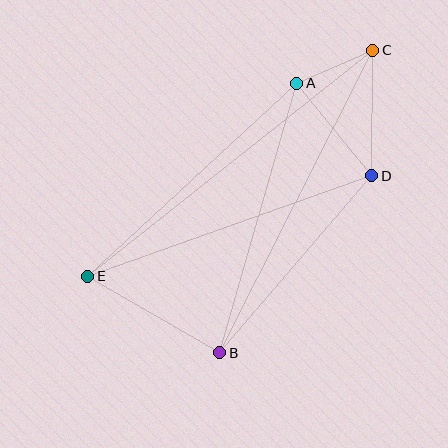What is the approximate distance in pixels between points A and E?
The distance between A and E is approximately 285 pixels.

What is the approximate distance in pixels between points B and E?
The distance between B and E is approximately 153 pixels.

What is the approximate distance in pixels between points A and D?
The distance between A and D is approximately 119 pixels.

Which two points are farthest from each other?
Points C and E are farthest from each other.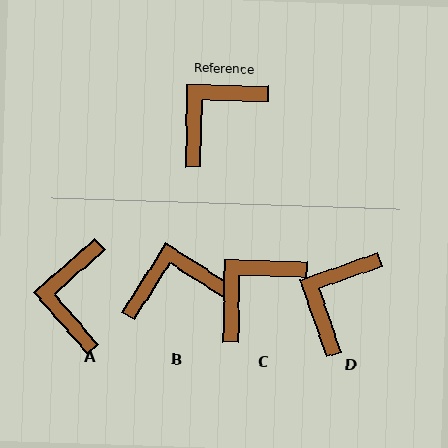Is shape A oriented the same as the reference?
No, it is off by about 42 degrees.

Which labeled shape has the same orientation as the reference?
C.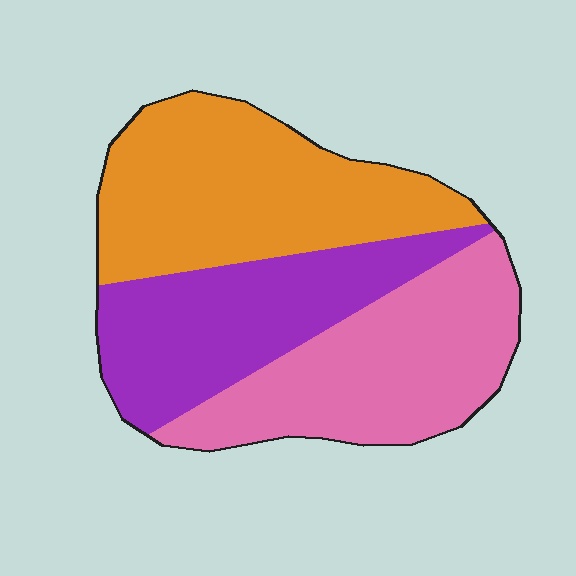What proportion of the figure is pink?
Pink takes up about one third (1/3) of the figure.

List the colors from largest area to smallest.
From largest to smallest: orange, pink, purple.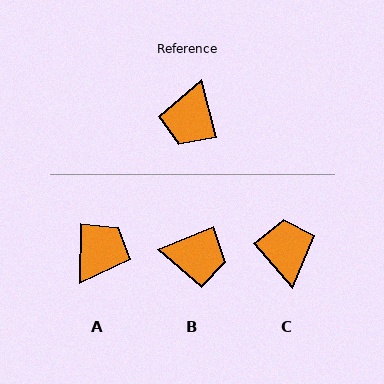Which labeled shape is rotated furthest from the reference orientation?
A, about 165 degrees away.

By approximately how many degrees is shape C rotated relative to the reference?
Approximately 153 degrees clockwise.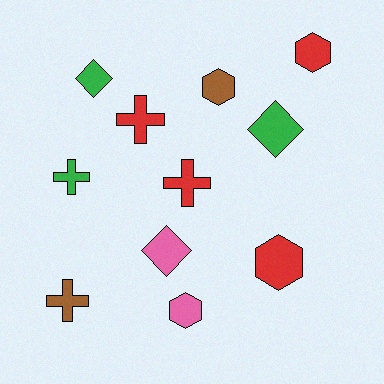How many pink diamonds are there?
There is 1 pink diamond.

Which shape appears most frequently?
Hexagon, with 4 objects.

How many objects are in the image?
There are 11 objects.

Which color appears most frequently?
Red, with 4 objects.